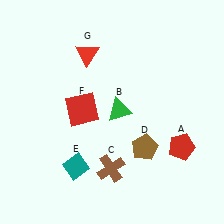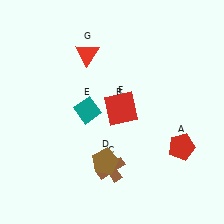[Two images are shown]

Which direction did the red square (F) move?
The red square (F) moved right.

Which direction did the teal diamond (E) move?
The teal diamond (E) moved up.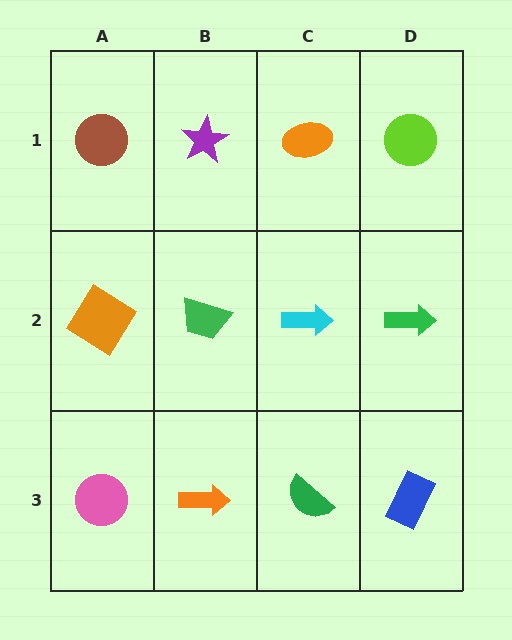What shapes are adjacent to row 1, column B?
A green trapezoid (row 2, column B), a brown circle (row 1, column A), an orange ellipse (row 1, column C).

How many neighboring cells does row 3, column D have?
2.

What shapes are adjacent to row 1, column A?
An orange diamond (row 2, column A), a purple star (row 1, column B).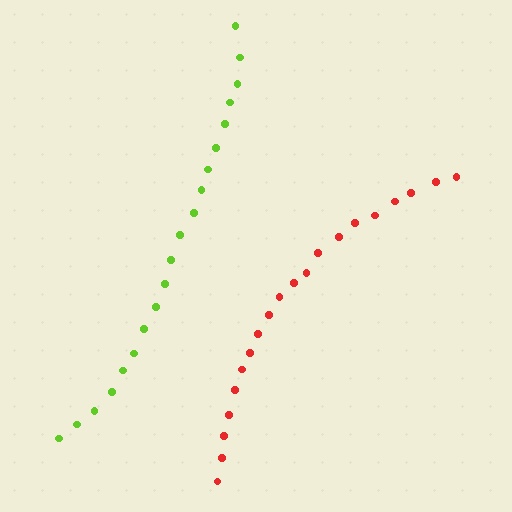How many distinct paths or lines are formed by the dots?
There are 2 distinct paths.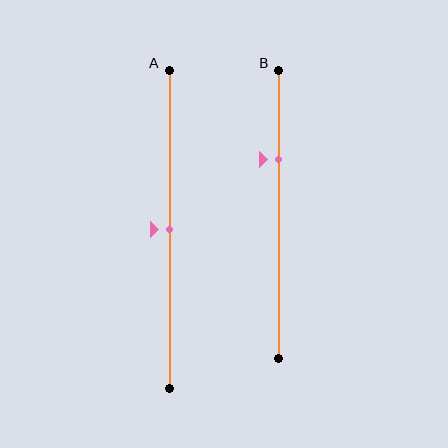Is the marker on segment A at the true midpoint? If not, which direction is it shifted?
Yes, the marker on segment A is at the true midpoint.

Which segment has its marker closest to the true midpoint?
Segment A has its marker closest to the true midpoint.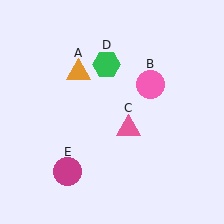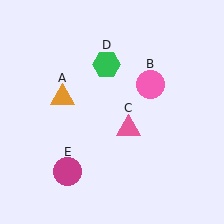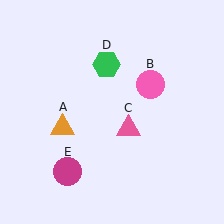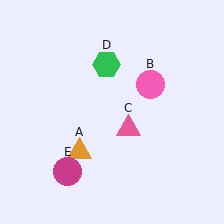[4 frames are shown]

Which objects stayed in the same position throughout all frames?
Pink circle (object B) and pink triangle (object C) and green hexagon (object D) and magenta circle (object E) remained stationary.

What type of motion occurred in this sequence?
The orange triangle (object A) rotated counterclockwise around the center of the scene.